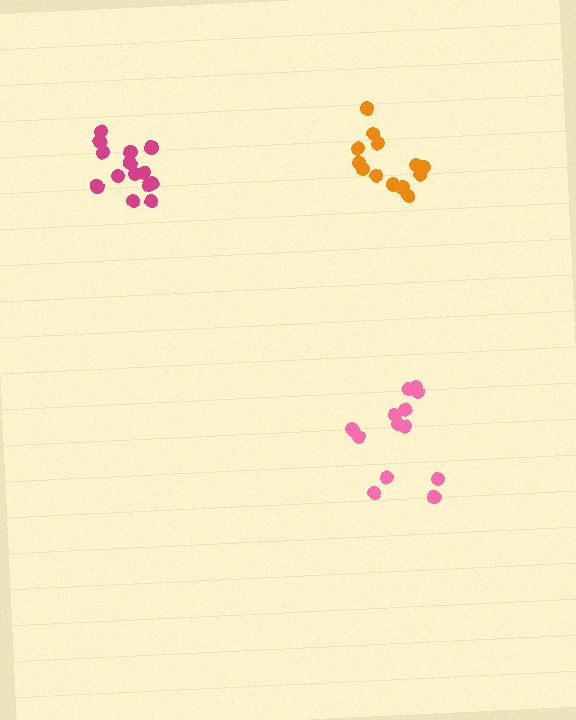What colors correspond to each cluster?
The clusters are colored: magenta, orange, pink.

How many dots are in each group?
Group 1: 14 dots, Group 2: 13 dots, Group 3: 14 dots (41 total).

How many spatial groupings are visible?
There are 3 spatial groupings.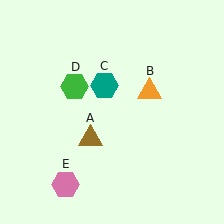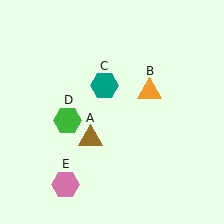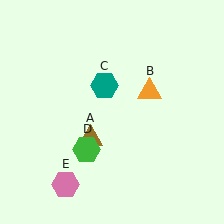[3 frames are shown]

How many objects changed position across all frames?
1 object changed position: green hexagon (object D).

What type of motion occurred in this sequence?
The green hexagon (object D) rotated counterclockwise around the center of the scene.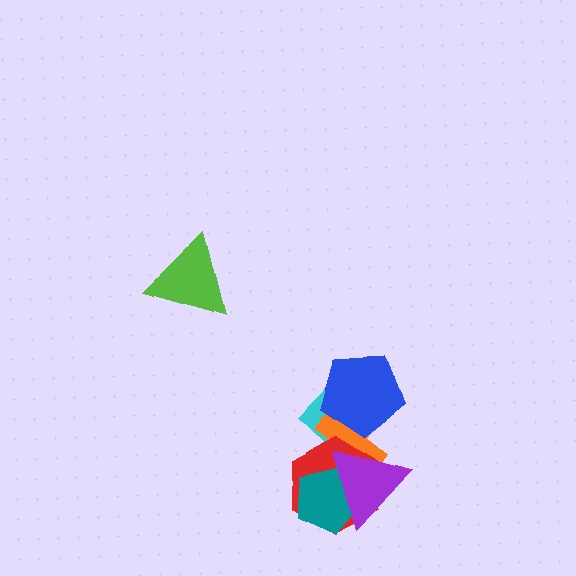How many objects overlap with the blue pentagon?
2 objects overlap with the blue pentagon.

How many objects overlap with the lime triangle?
0 objects overlap with the lime triangle.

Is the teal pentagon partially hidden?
Yes, it is partially covered by another shape.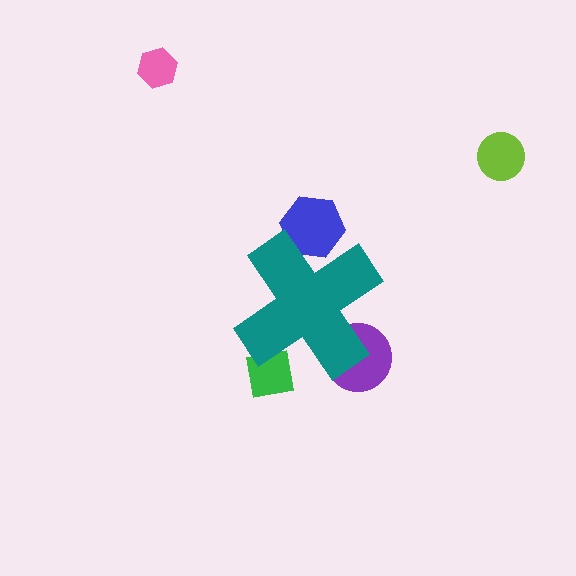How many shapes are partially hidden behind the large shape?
3 shapes are partially hidden.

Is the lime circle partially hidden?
No, the lime circle is fully visible.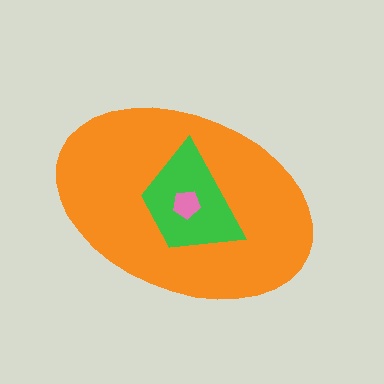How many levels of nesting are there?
3.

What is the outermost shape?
The orange ellipse.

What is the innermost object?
The pink pentagon.